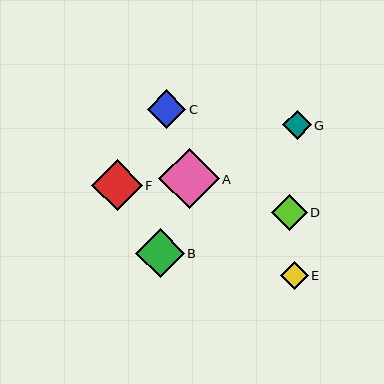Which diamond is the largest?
Diamond A is the largest with a size of approximately 60 pixels.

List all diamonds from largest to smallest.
From largest to smallest: A, F, B, C, D, G, E.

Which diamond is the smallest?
Diamond E is the smallest with a size of approximately 28 pixels.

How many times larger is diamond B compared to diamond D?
Diamond B is approximately 1.4 times the size of diamond D.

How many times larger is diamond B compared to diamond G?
Diamond B is approximately 1.7 times the size of diamond G.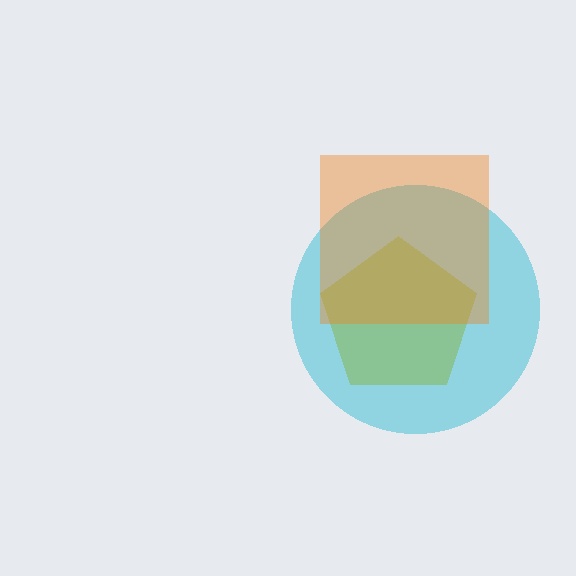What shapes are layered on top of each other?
The layered shapes are: a yellow pentagon, a cyan circle, an orange square.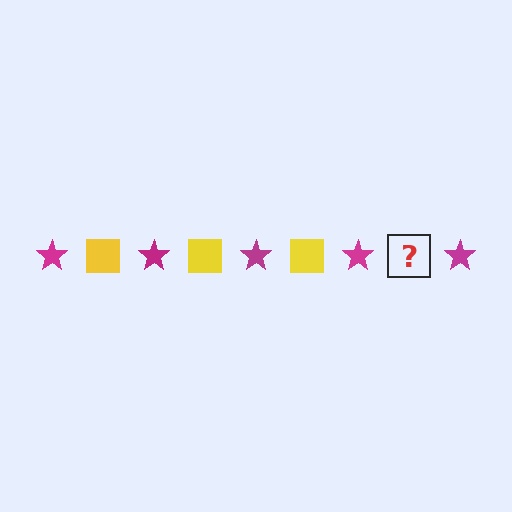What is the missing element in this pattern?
The missing element is a yellow square.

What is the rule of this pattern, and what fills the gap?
The rule is that the pattern alternates between magenta star and yellow square. The gap should be filled with a yellow square.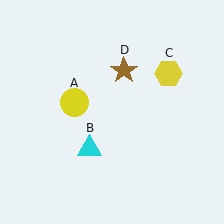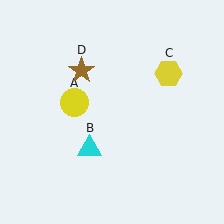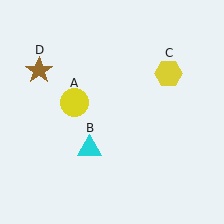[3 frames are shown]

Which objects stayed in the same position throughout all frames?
Yellow circle (object A) and cyan triangle (object B) and yellow hexagon (object C) remained stationary.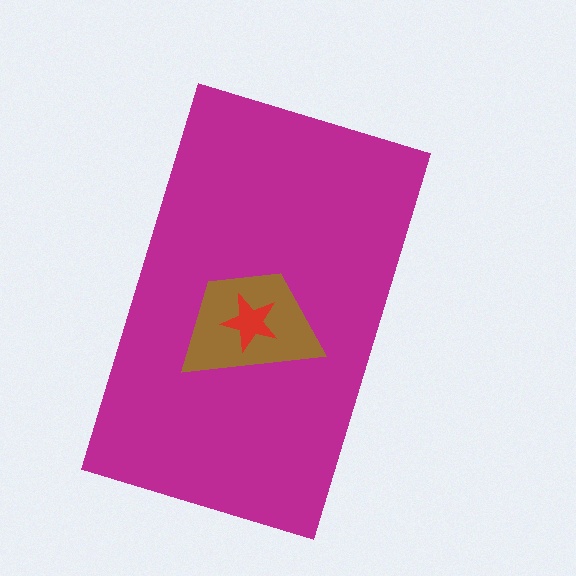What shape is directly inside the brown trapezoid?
The red star.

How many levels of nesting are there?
3.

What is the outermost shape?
The magenta rectangle.